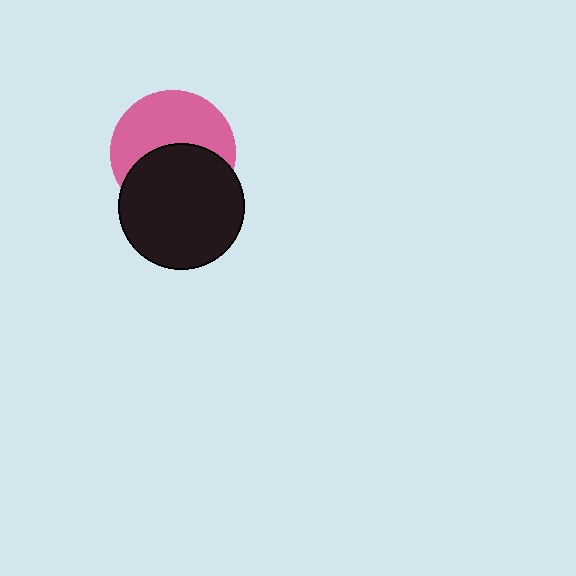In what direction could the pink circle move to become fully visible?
The pink circle could move up. That would shift it out from behind the black circle entirely.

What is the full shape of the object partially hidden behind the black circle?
The partially hidden object is a pink circle.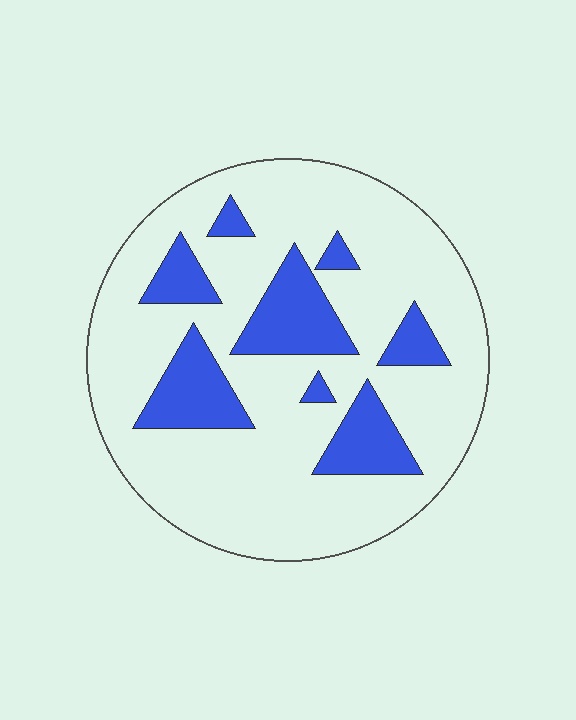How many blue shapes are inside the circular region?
8.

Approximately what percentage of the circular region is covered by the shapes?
Approximately 20%.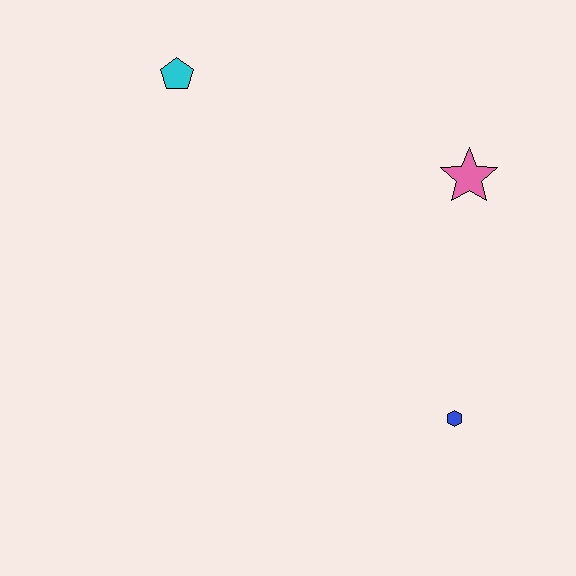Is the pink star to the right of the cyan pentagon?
Yes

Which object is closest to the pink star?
The blue hexagon is closest to the pink star.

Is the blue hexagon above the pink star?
No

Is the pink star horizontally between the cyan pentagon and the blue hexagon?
No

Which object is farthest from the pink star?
The cyan pentagon is farthest from the pink star.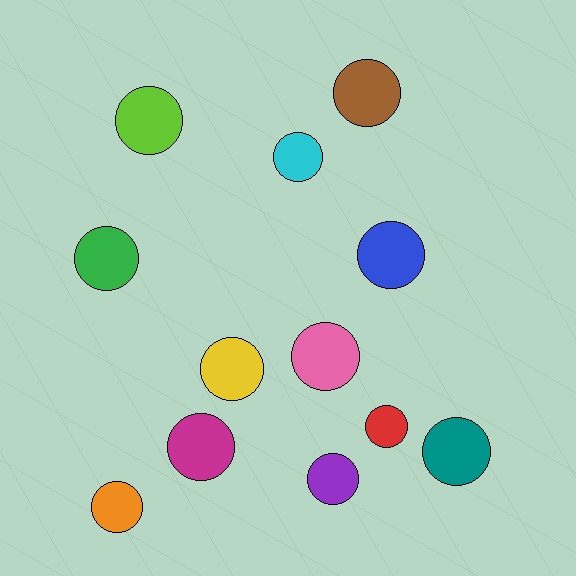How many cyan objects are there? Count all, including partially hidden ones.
There is 1 cyan object.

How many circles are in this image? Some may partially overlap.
There are 12 circles.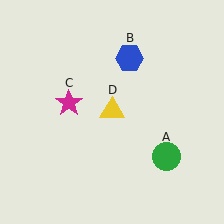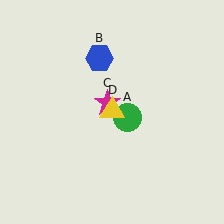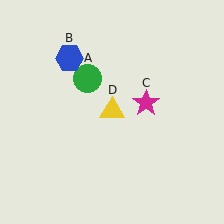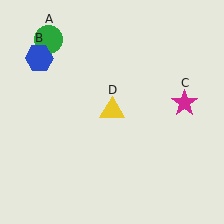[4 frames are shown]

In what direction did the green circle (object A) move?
The green circle (object A) moved up and to the left.